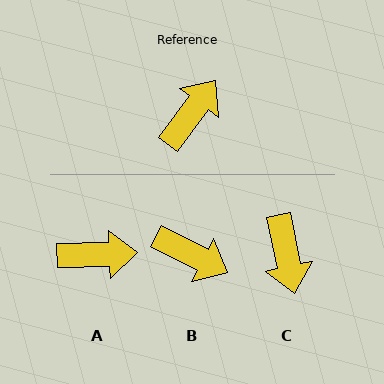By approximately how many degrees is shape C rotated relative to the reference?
Approximately 132 degrees clockwise.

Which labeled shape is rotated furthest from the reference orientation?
C, about 132 degrees away.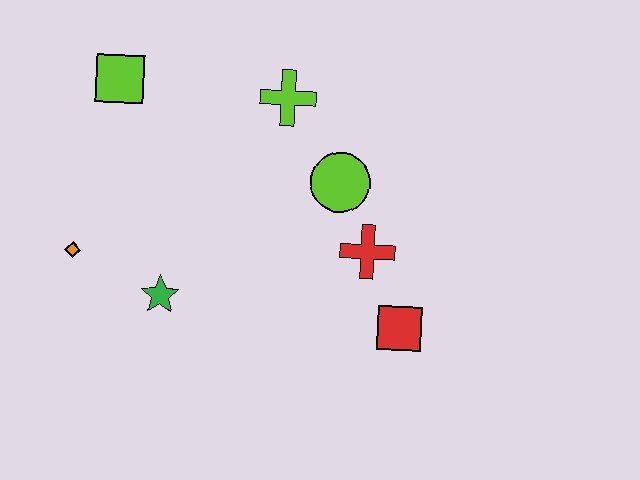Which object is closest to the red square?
The red cross is closest to the red square.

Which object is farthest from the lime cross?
The orange diamond is farthest from the lime cross.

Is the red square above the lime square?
No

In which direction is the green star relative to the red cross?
The green star is to the left of the red cross.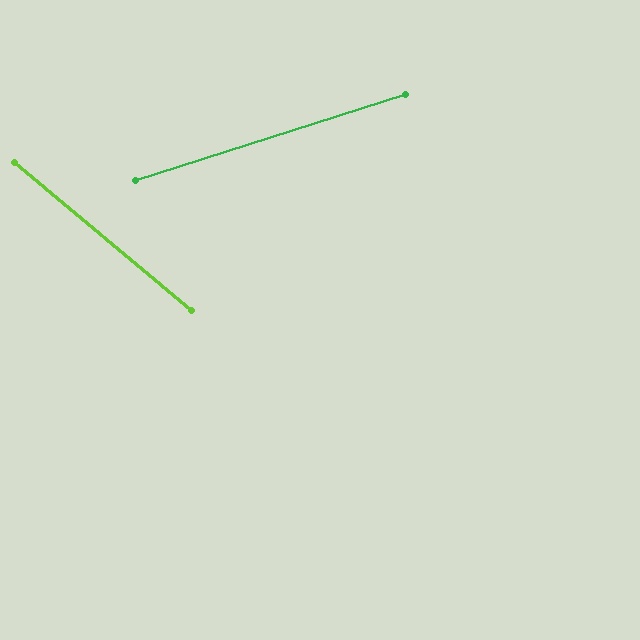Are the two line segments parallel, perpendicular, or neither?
Neither parallel nor perpendicular — they differ by about 58°.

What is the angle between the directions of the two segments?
Approximately 58 degrees.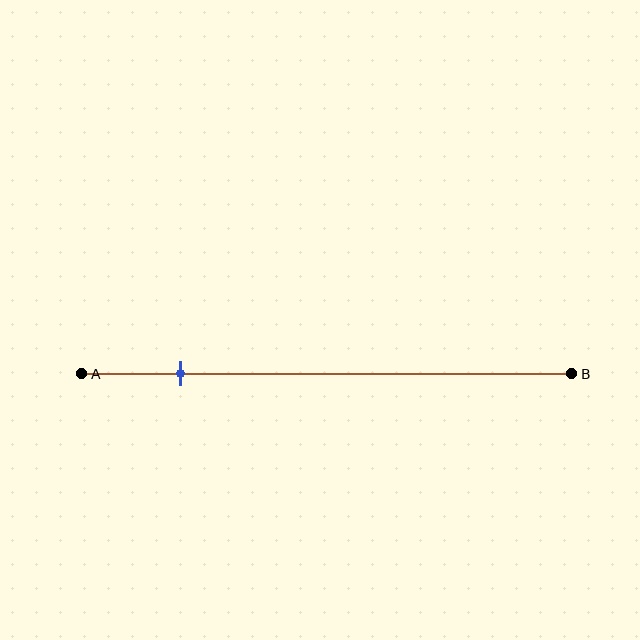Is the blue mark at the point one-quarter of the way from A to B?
No, the mark is at about 20% from A, not at the 25% one-quarter point.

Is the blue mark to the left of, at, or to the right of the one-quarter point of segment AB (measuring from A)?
The blue mark is to the left of the one-quarter point of segment AB.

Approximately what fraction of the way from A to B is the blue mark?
The blue mark is approximately 20% of the way from A to B.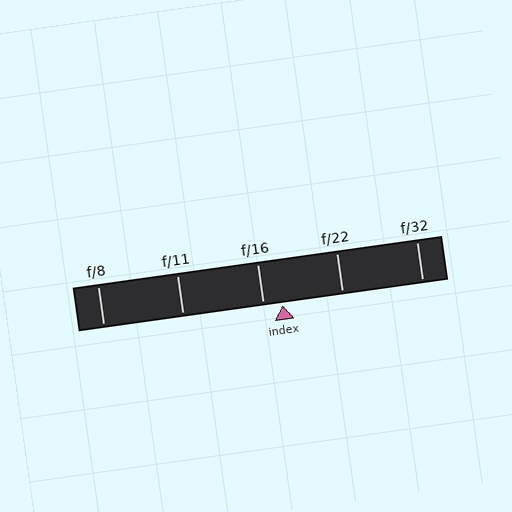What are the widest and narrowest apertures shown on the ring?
The widest aperture shown is f/8 and the narrowest is f/32.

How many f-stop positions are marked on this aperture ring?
There are 5 f-stop positions marked.